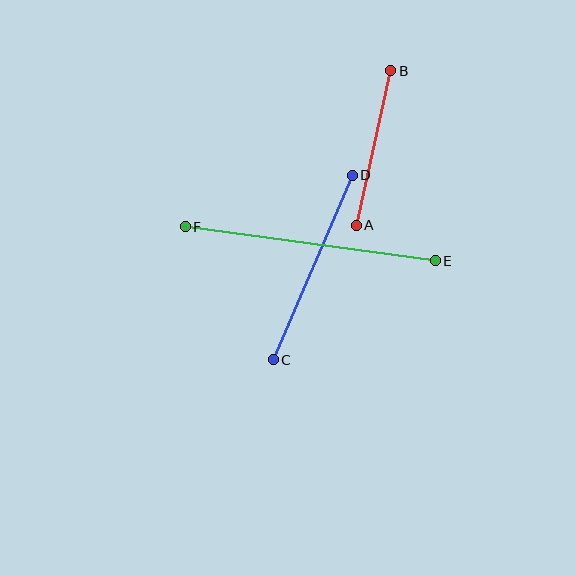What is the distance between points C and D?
The distance is approximately 200 pixels.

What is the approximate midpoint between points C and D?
The midpoint is at approximately (313, 267) pixels.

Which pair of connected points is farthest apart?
Points E and F are farthest apart.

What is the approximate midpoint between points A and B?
The midpoint is at approximately (374, 148) pixels.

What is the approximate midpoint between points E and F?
The midpoint is at approximately (310, 244) pixels.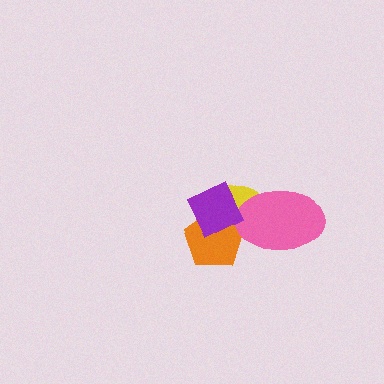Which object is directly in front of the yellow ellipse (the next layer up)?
The orange pentagon is directly in front of the yellow ellipse.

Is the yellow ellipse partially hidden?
Yes, it is partially covered by another shape.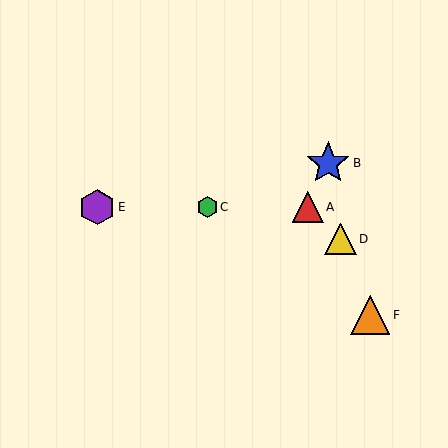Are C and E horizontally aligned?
Yes, both are at y≈207.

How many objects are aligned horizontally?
3 objects (A, C, E) are aligned horizontally.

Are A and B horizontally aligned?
No, A is at y≈207 and B is at y≈163.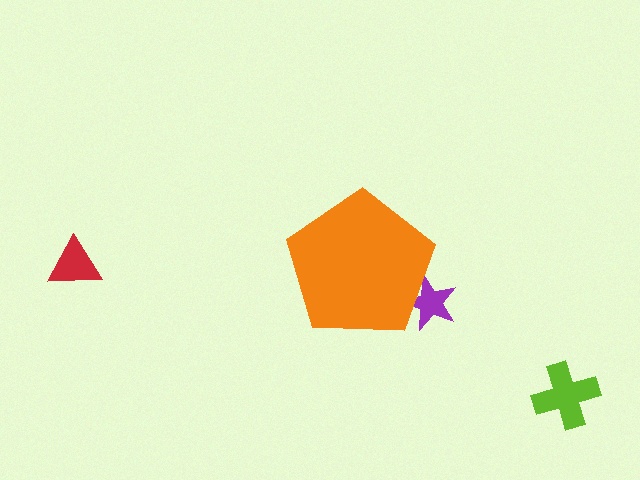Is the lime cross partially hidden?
No, the lime cross is fully visible.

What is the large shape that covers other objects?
An orange pentagon.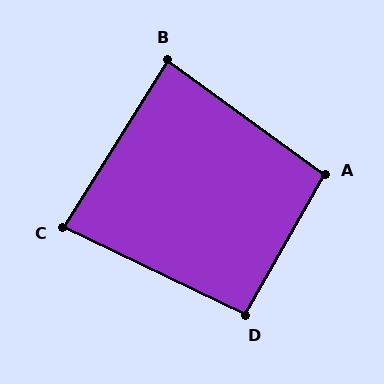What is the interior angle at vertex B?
Approximately 86 degrees (approximately right).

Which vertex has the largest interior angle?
A, at approximately 96 degrees.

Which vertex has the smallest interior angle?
C, at approximately 84 degrees.